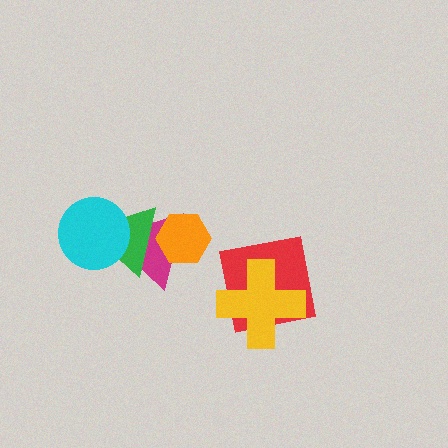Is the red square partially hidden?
Yes, it is partially covered by another shape.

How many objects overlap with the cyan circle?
2 objects overlap with the cyan circle.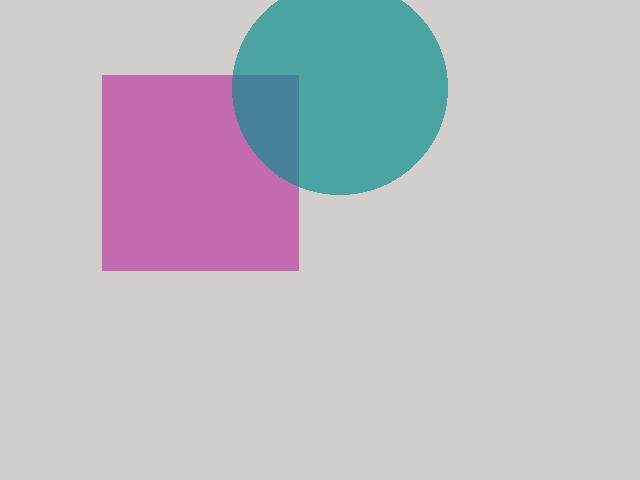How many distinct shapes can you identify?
There are 2 distinct shapes: a magenta square, a teal circle.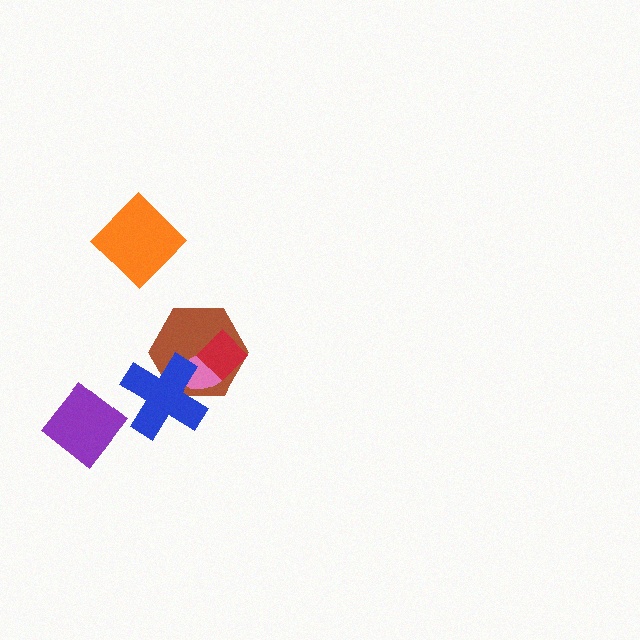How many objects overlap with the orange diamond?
0 objects overlap with the orange diamond.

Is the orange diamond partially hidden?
No, no other shape covers it.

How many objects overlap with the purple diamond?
0 objects overlap with the purple diamond.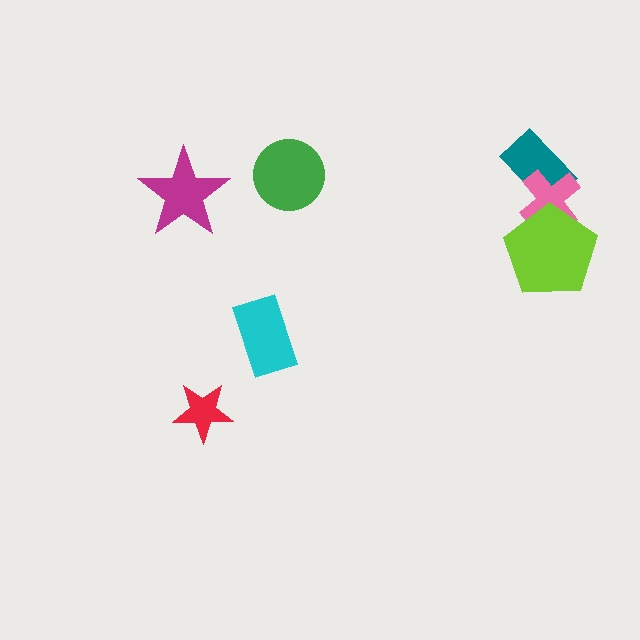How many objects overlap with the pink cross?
2 objects overlap with the pink cross.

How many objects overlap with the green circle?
0 objects overlap with the green circle.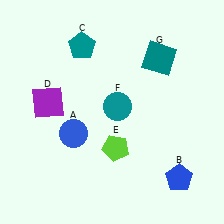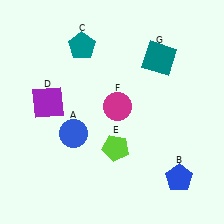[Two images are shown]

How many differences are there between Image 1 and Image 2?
There is 1 difference between the two images.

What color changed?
The circle (F) changed from teal in Image 1 to magenta in Image 2.